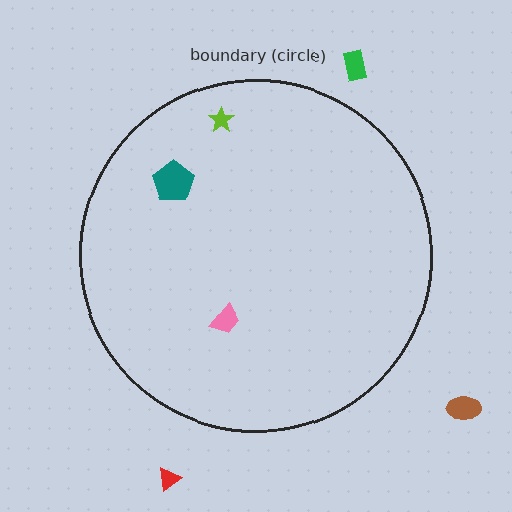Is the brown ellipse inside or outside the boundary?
Outside.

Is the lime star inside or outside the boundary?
Inside.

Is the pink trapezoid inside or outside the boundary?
Inside.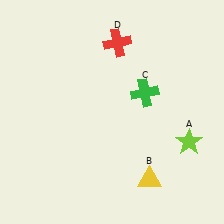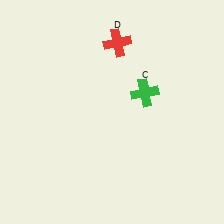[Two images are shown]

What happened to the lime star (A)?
The lime star (A) was removed in Image 2. It was in the bottom-right area of Image 1.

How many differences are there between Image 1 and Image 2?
There are 2 differences between the two images.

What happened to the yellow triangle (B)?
The yellow triangle (B) was removed in Image 2. It was in the bottom-right area of Image 1.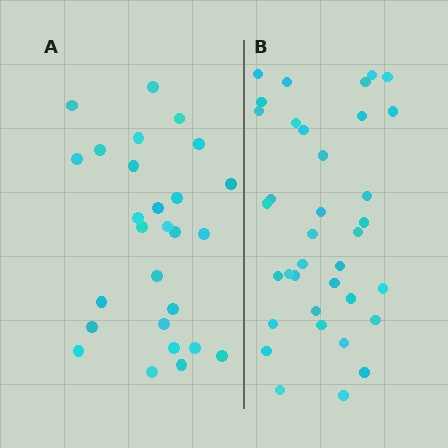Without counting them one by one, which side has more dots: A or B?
Region B (the right region) has more dots.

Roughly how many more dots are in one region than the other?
Region B has roughly 8 or so more dots than region A.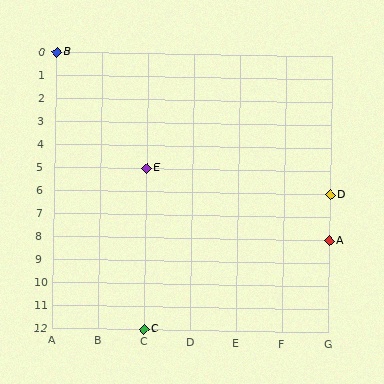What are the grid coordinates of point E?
Point E is at grid coordinates (C, 5).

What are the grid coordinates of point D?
Point D is at grid coordinates (G, 6).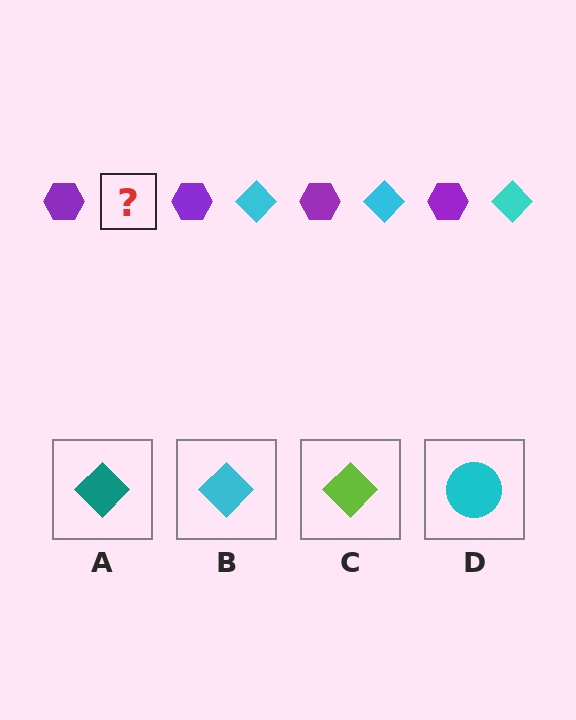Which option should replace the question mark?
Option B.